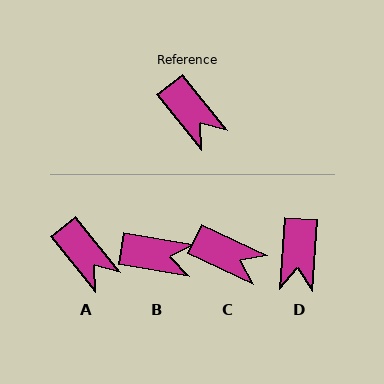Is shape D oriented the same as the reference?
No, it is off by about 42 degrees.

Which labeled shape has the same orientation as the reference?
A.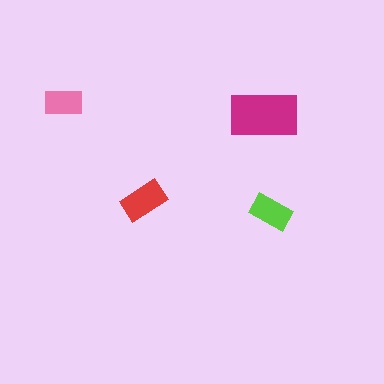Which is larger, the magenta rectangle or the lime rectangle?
The magenta one.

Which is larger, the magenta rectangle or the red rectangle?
The magenta one.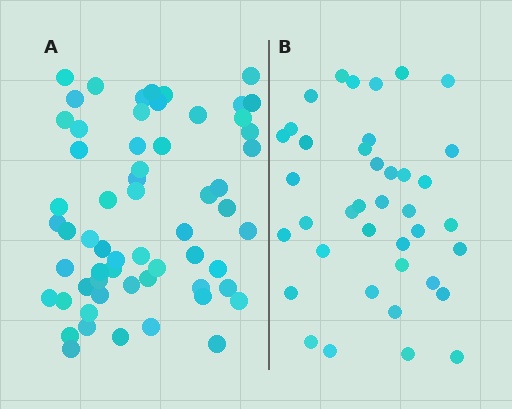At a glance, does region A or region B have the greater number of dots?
Region A (the left region) has more dots.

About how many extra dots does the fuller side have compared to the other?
Region A has approximately 20 more dots than region B.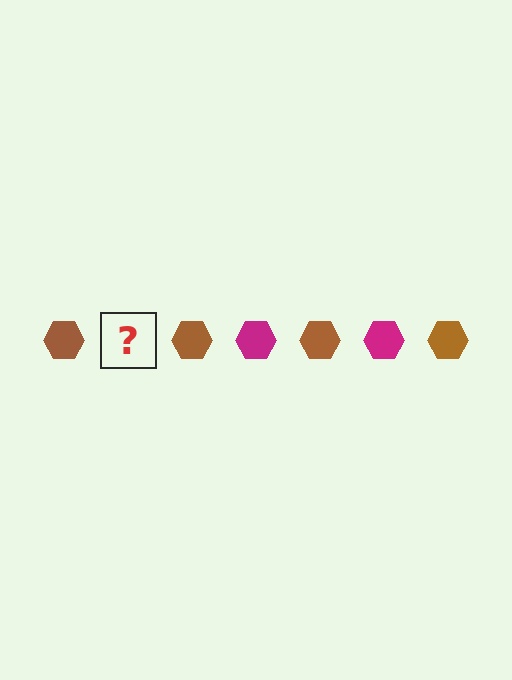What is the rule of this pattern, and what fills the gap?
The rule is that the pattern cycles through brown, magenta hexagons. The gap should be filled with a magenta hexagon.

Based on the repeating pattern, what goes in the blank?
The blank should be a magenta hexagon.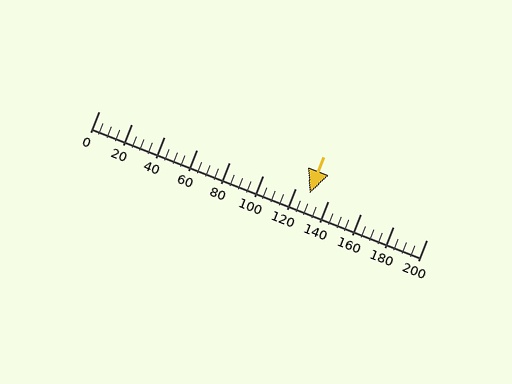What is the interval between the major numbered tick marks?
The major tick marks are spaced 20 units apart.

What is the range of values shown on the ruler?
The ruler shows values from 0 to 200.